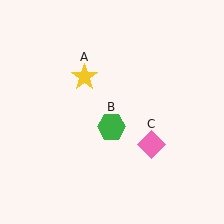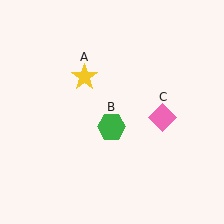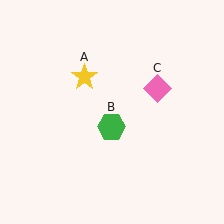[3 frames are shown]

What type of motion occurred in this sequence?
The pink diamond (object C) rotated counterclockwise around the center of the scene.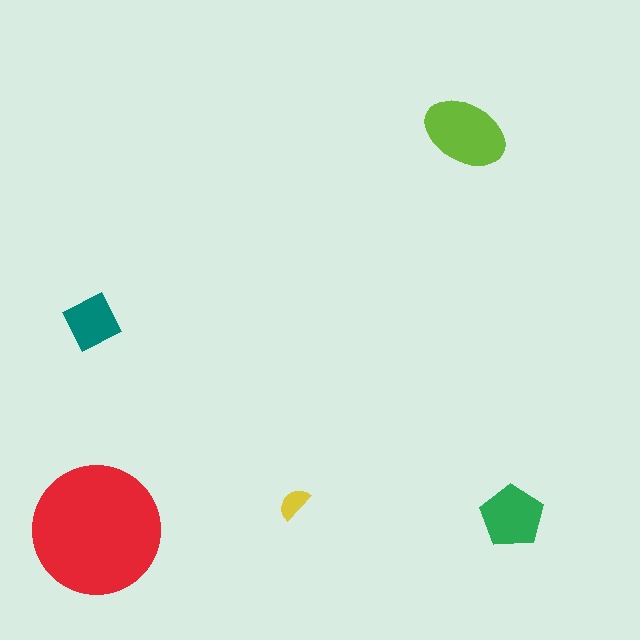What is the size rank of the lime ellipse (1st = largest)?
2nd.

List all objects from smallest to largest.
The yellow semicircle, the teal diamond, the green pentagon, the lime ellipse, the red circle.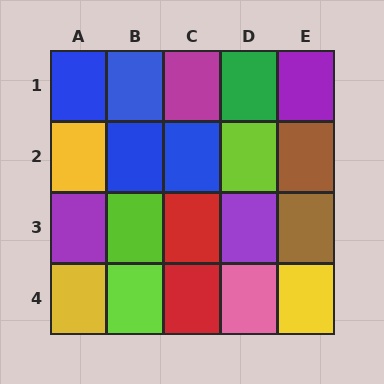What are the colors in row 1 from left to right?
Blue, blue, magenta, green, purple.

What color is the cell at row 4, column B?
Lime.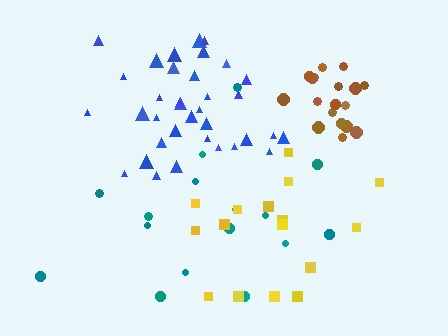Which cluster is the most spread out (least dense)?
Teal.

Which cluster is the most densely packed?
Brown.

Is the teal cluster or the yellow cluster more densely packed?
Yellow.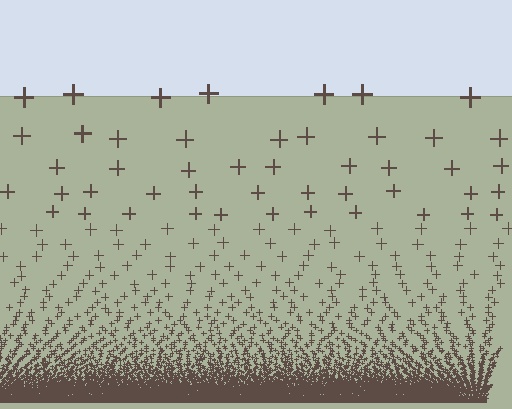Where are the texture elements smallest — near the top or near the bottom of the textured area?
Near the bottom.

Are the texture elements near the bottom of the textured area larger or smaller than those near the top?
Smaller. The gradient is inverted — elements near the bottom are smaller and denser.